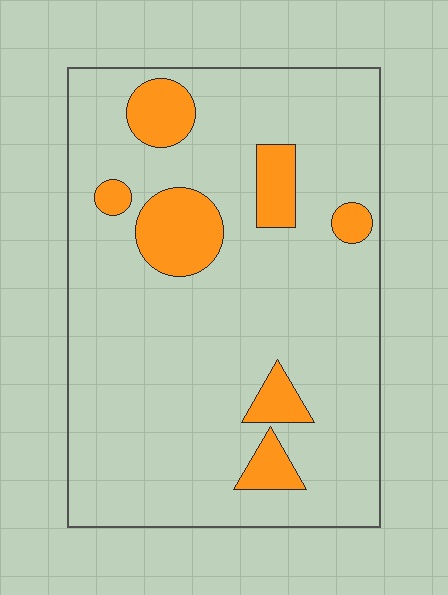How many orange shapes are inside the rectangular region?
7.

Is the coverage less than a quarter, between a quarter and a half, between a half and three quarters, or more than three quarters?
Less than a quarter.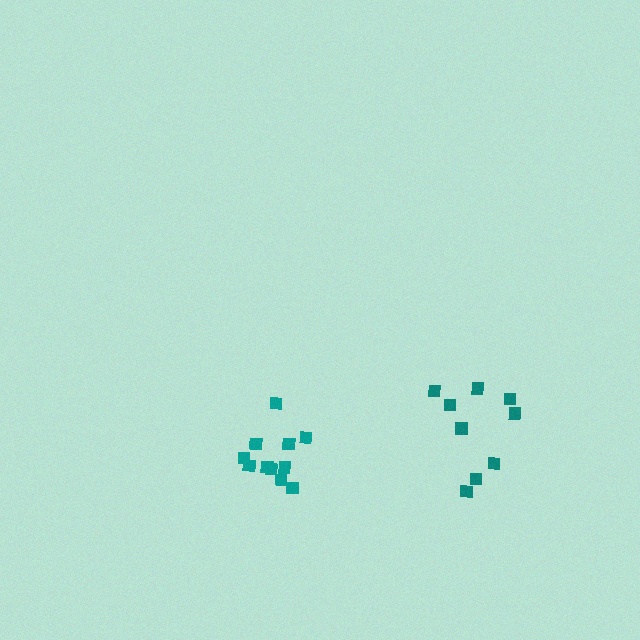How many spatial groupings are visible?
There are 2 spatial groupings.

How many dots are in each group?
Group 1: 11 dots, Group 2: 9 dots (20 total).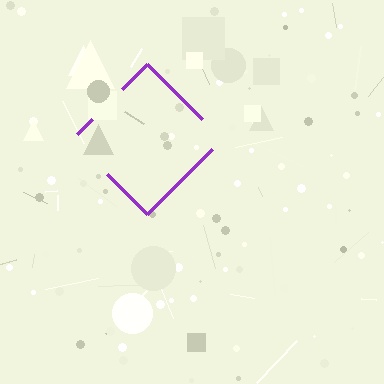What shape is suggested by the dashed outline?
The dashed outline suggests a diamond.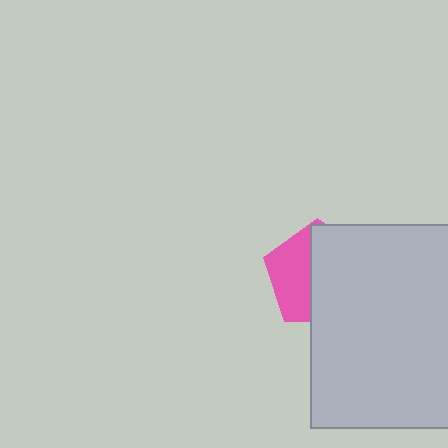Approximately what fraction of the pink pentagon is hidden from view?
Roughly 60% of the pink pentagon is hidden behind the light gray rectangle.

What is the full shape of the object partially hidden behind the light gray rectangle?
The partially hidden object is a pink pentagon.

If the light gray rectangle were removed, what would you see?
You would see the complete pink pentagon.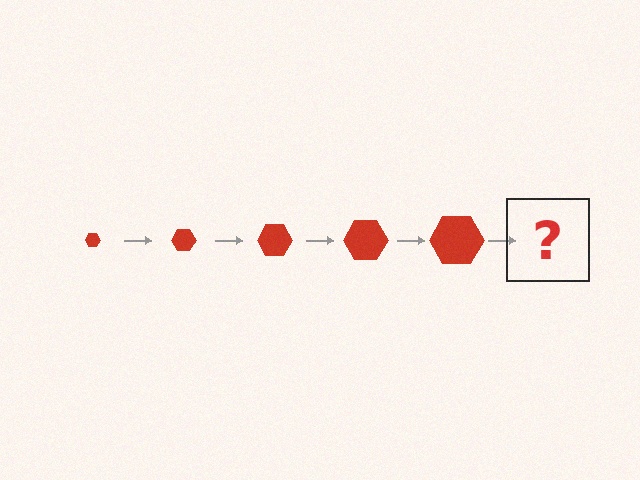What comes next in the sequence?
The next element should be a red hexagon, larger than the previous one.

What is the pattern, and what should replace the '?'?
The pattern is that the hexagon gets progressively larger each step. The '?' should be a red hexagon, larger than the previous one.